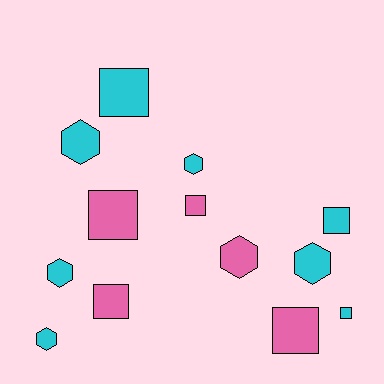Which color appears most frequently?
Cyan, with 8 objects.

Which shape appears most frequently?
Square, with 7 objects.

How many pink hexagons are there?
There is 1 pink hexagon.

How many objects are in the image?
There are 13 objects.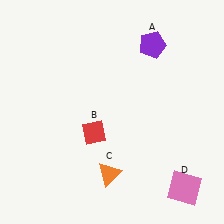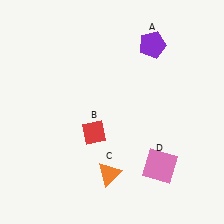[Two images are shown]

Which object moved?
The pink square (D) moved left.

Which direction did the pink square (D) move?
The pink square (D) moved left.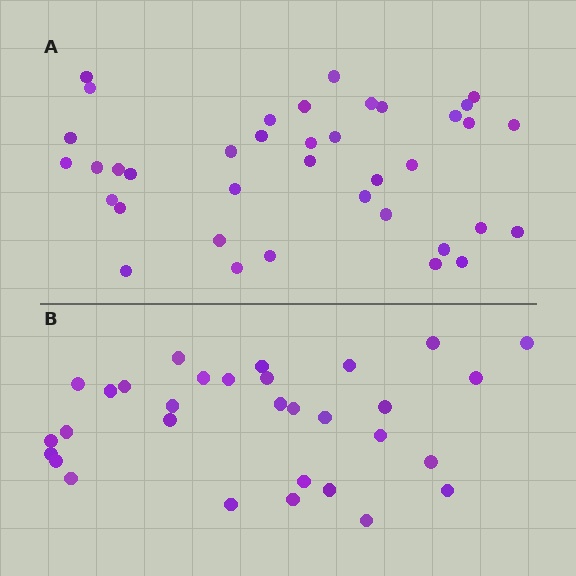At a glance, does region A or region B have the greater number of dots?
Region A (the top region) has more dots.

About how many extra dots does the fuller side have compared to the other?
Region A has roughly 8 or so more dots than region B.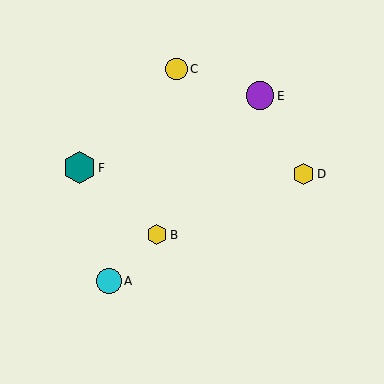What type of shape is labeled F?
Shape F is a teal hexagon.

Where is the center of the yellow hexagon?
The center of the yellow hexagon is at (157, 235).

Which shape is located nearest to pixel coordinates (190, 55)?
The yellow circle (labeled C) at (176, 69) is nearest to that location.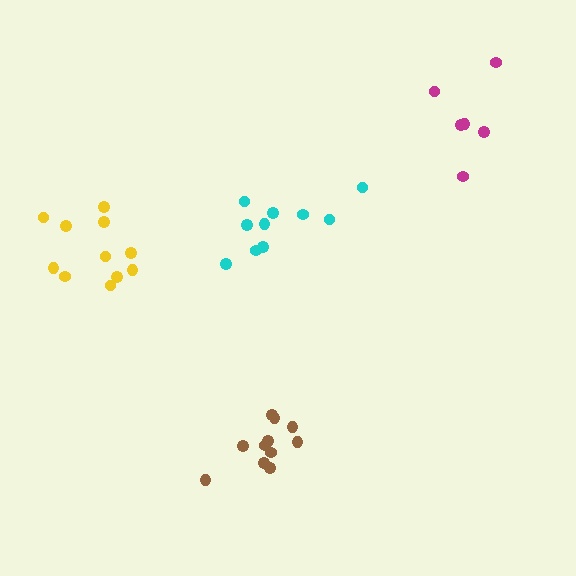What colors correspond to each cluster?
The clusters are colored: cyan, magenta, brown, yellow.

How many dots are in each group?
Group 1: 10 dots, Group 2: 6 dots, Group 3: 11 dots, Group 4: 11 dots (38 total).